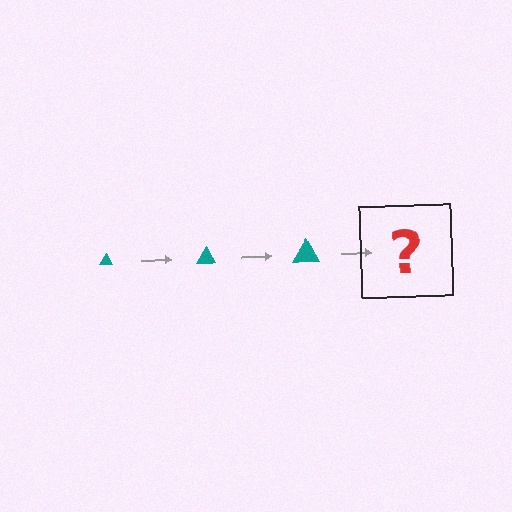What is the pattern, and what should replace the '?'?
The pattern is that the triangle gets progressively larger each step. The '?' should be a teal triangle, larger than the previous one.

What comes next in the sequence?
The next element should be a teal triangle, larger than the previous one.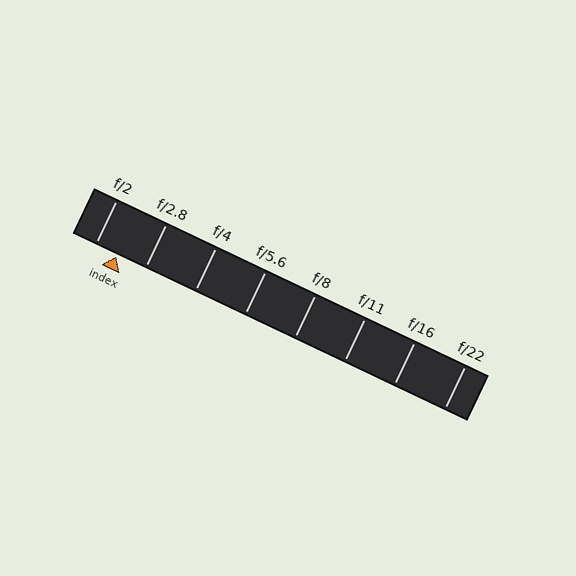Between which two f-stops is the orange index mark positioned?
The index mark is between f/2 and f/2.8.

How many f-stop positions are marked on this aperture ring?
There are 8 f-stop positions marked.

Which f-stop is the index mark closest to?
The index mark is closest to f/2.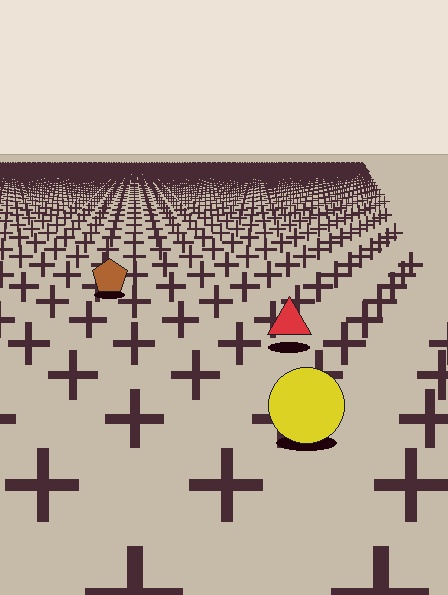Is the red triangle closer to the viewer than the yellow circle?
No. The yellow circle is closer — you can tell from the texture gradient: the ground texture is coarser near it.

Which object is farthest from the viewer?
The brown pentagon is farthest from the viewer. It appears smaller and the ground texture around it is denser.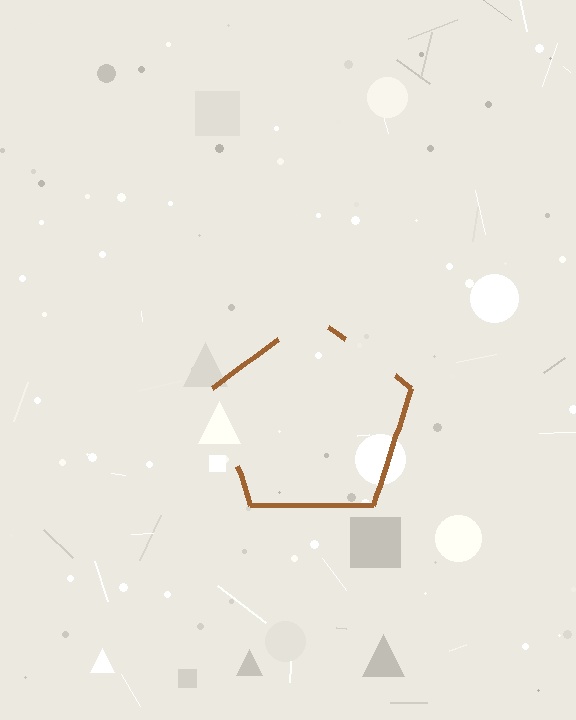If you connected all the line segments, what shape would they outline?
They would outline a pentagon.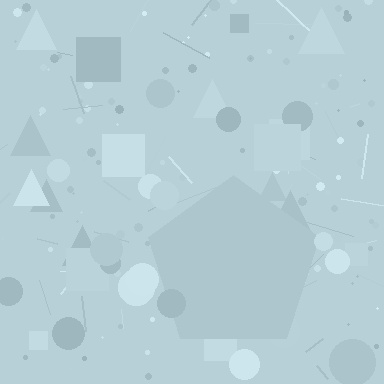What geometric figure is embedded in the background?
A pentagon is embedded in the background.